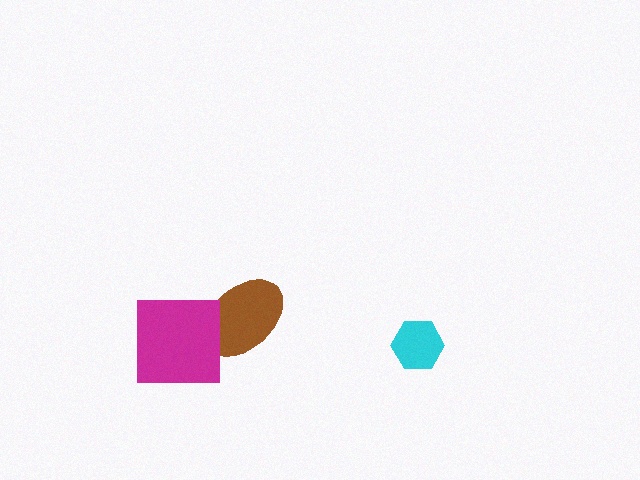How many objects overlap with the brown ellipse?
1 object overlaps with the brown ellipse.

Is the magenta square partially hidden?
No, no other shape covers it.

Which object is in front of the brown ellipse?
The magenta square is in front of the brown ellipse.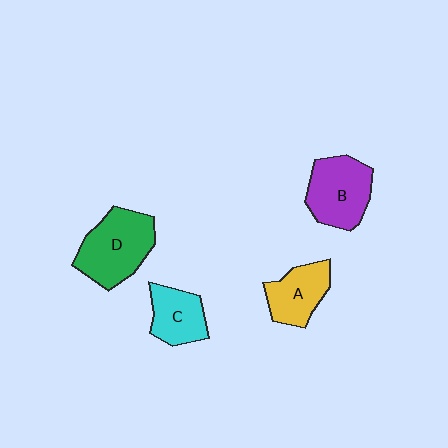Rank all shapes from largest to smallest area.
From largest to smallest: D (green), B (purple), A (yellow), C (cyan).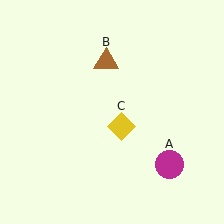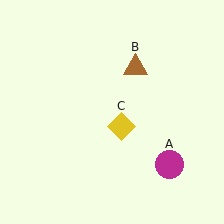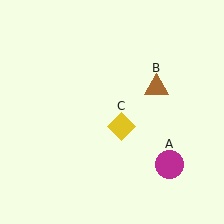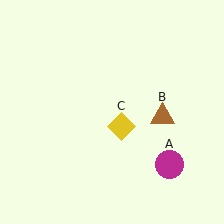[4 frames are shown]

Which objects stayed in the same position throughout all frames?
Magenta circle (object A) and yellow diamond (object C) remained stationary.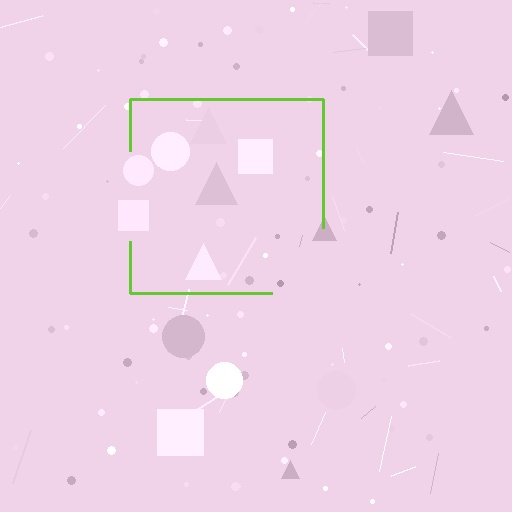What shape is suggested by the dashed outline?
The dashed outline suggests a square.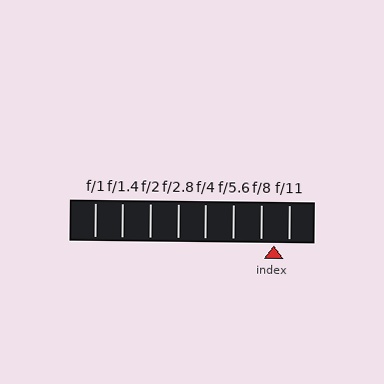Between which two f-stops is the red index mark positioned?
The index mark is between f/8 and f/11.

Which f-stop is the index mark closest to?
The index mark is closest to f/8.